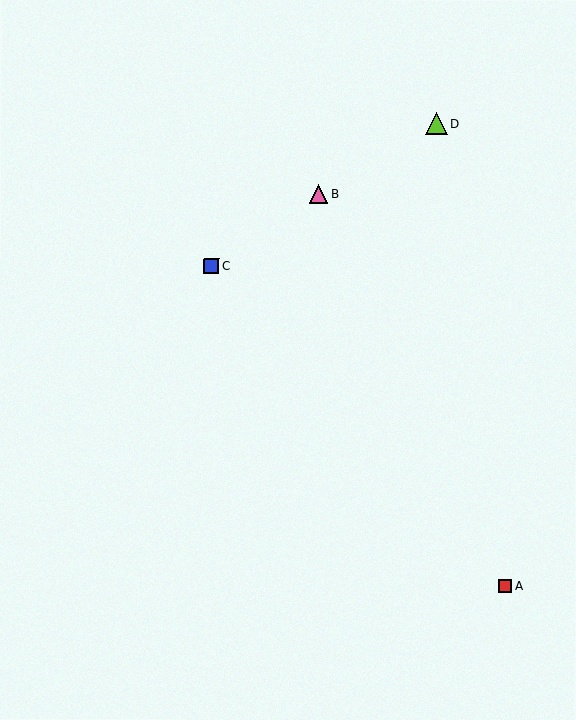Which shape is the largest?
The lime triangle (labeled D) is the largest.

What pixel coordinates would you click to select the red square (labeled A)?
Click at (505, 586) to select the red square A.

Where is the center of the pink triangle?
The center of the pink triangle is at (318, 194).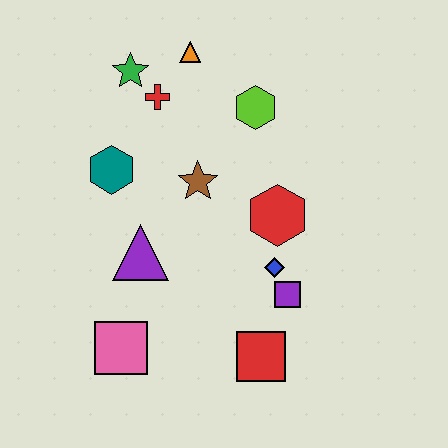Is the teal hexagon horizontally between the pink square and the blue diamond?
No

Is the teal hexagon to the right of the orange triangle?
No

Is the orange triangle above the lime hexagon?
Yes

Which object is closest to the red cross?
The green star is closest to the red cross.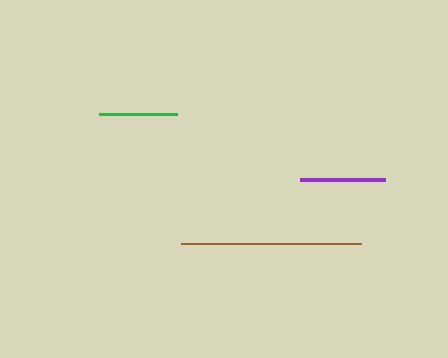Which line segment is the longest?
The brown line is the longest at approximately 180 pixels.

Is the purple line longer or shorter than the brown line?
The brown line is longer than the purple line.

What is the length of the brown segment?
The brown segment is approximately 180 pixels long.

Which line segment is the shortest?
The green line is the shortest at approximately 78 pixels.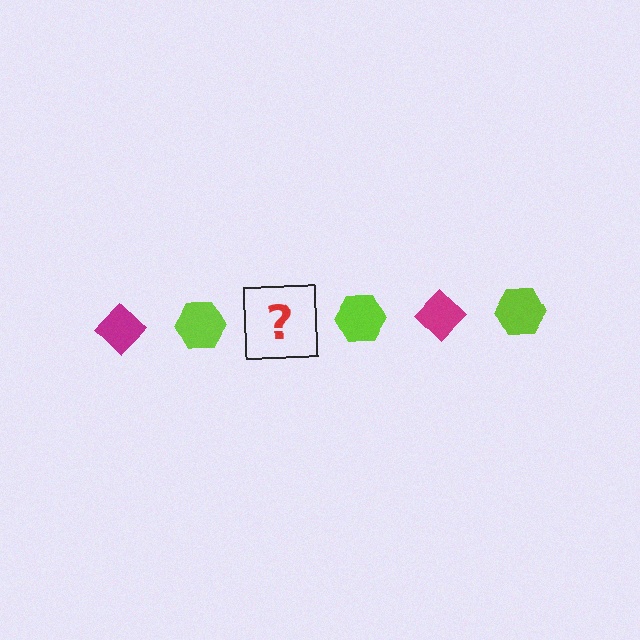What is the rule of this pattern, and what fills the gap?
The rule is that the pattern alternates between magenta diamond and lime hexagon. The gap should be filled with a magenta diamond.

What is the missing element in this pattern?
The missing element is a magenta diamond.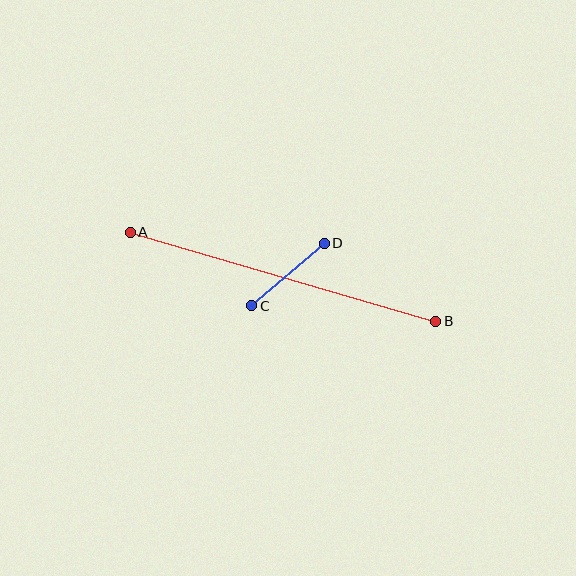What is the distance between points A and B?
The distance is approximately 319 pixels.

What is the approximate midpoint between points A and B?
The midpoint is at approximately (283, 277) pixels.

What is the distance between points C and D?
The distance is approximately 95 pixels.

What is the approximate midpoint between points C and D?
The midpoint is at approximately (288, 275) pixels.